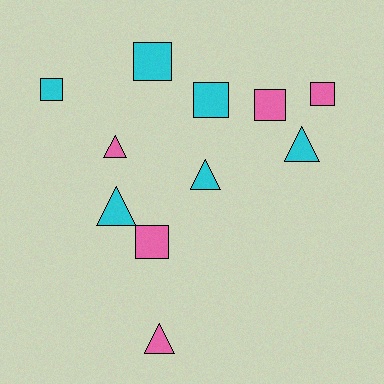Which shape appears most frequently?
Square, with 6 objects.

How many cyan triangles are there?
There are 3 cyan triangles.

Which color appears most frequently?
Cyan, with 6 objects.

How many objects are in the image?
There are 11 objects.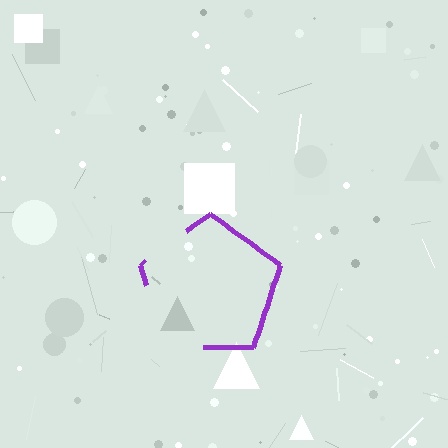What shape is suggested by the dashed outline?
The dashed outline suggests a pentagon.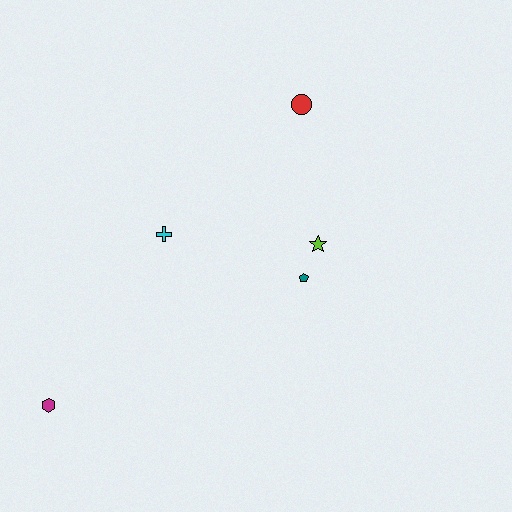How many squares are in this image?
There are no squares.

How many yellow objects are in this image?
There are no yellow objects.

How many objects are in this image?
There are 5 objects.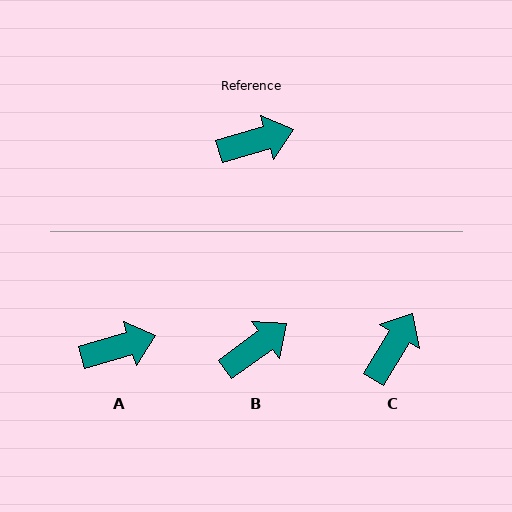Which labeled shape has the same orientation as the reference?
A.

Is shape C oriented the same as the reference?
No, it is off by about 43 degrees.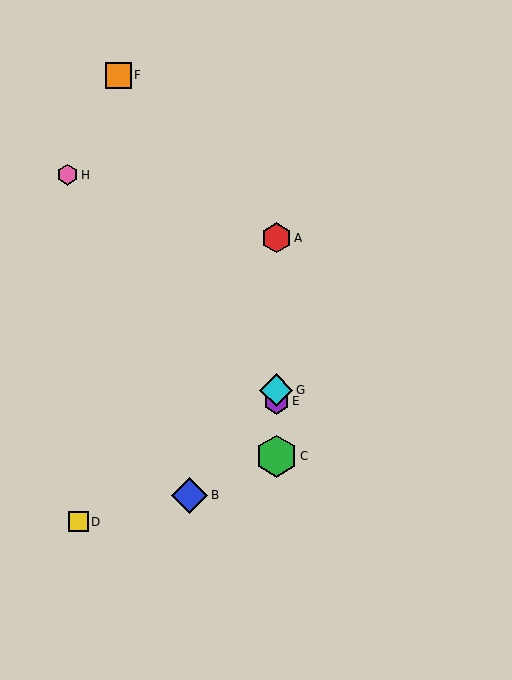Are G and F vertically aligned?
No, G is at x≈276 and F is at x≈118.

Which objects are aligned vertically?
Objects A, C, E, G are aligned vertically.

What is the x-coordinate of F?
Object F is at x≈118.